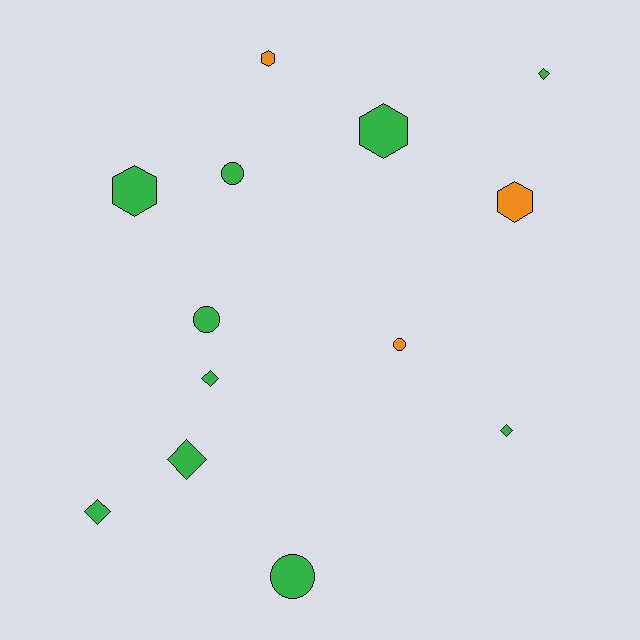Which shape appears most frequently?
Diamond, with 5 objects.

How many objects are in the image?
There are 13 objects.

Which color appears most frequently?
Green, with 10 objects.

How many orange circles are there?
There is 1 orange circle.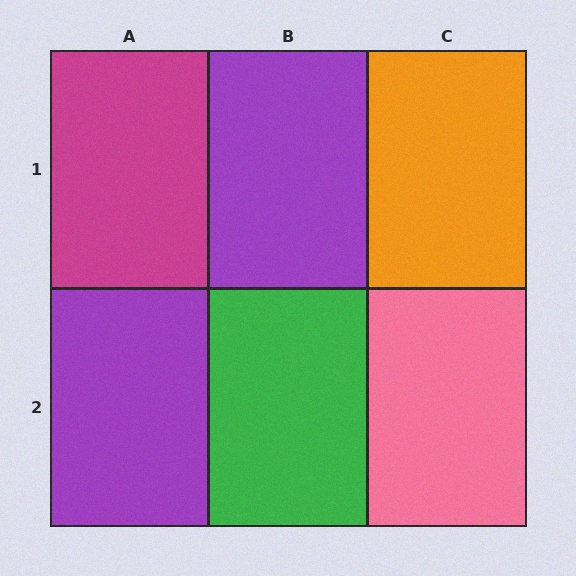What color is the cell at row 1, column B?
Purple.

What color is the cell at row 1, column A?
Magenta.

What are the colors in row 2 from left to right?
Purple, green, pink.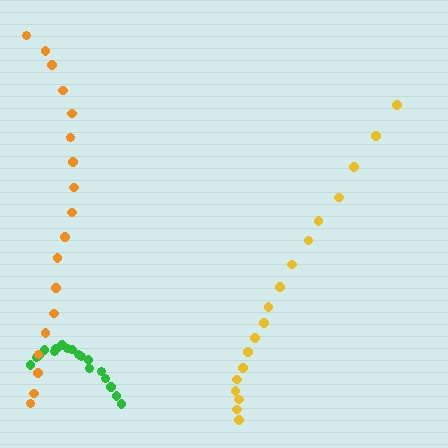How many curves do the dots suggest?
There are 3 distinct paths.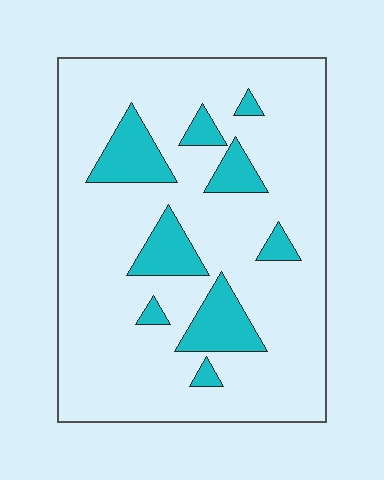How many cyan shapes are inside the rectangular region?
9.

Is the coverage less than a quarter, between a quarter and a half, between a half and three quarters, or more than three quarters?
Less than a quarter.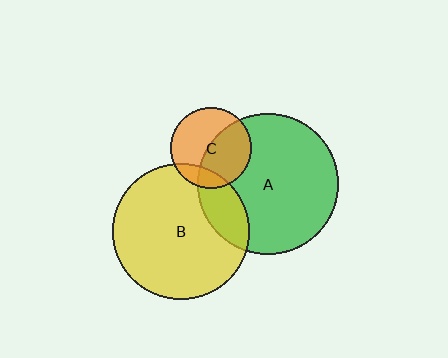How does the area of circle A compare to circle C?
Approximately 3.0 times.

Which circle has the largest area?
Circle A (green).